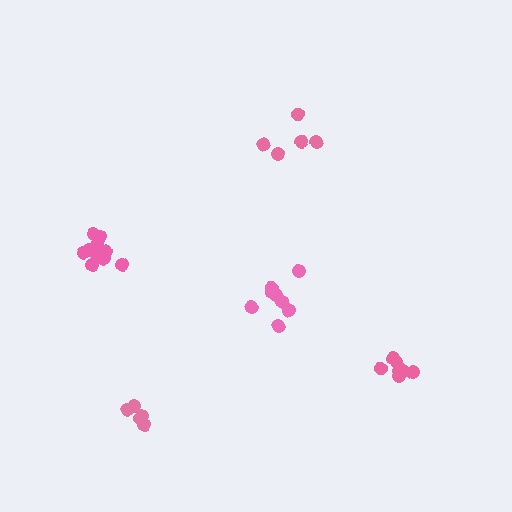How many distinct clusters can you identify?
There are 5 distinct clusters.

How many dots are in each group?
Group 1: 8 dots, Group 2: 5 dots, Group 3: 5 dots, Group 4: 7 dots, Group 5: 10 dots (35 total).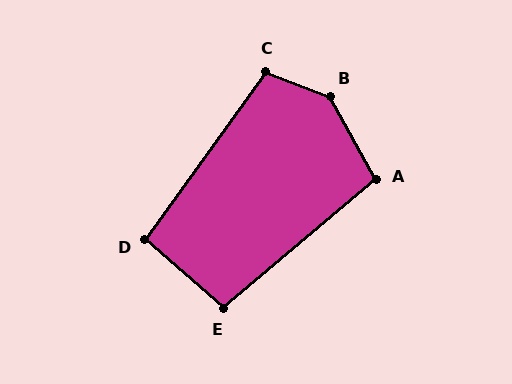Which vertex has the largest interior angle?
B, at approximately 140 degrees.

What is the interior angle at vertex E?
Approximately 98 degrees (obtuse).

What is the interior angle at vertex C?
Approximately 105 degrees (obtuse).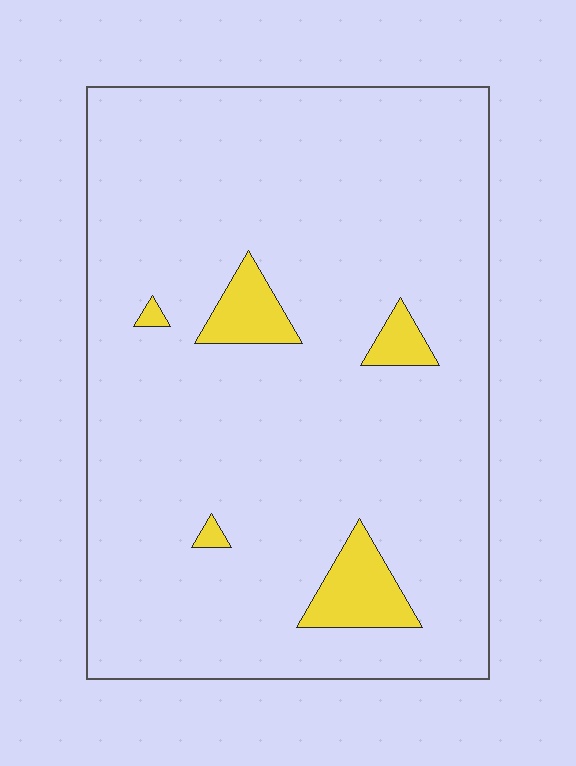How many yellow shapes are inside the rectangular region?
5.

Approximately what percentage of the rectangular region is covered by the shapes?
Approximately 5%.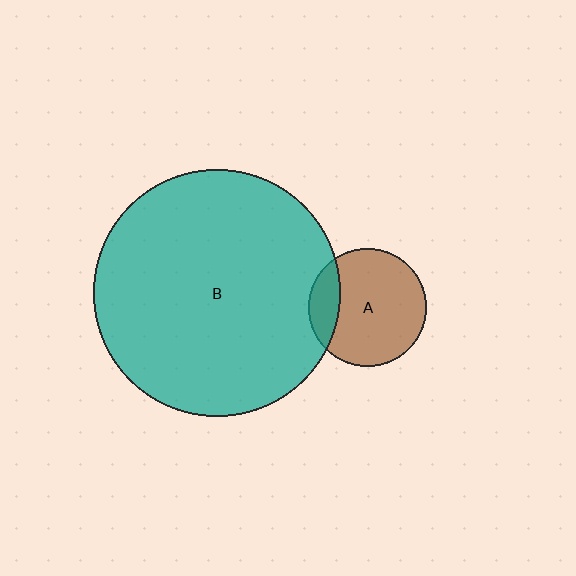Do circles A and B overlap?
Yes.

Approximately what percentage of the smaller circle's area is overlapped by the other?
Approximately 20%.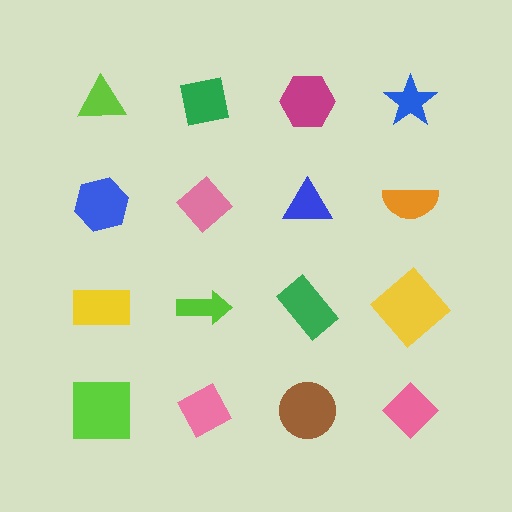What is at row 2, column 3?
A blue triangle.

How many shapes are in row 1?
4 shapes.